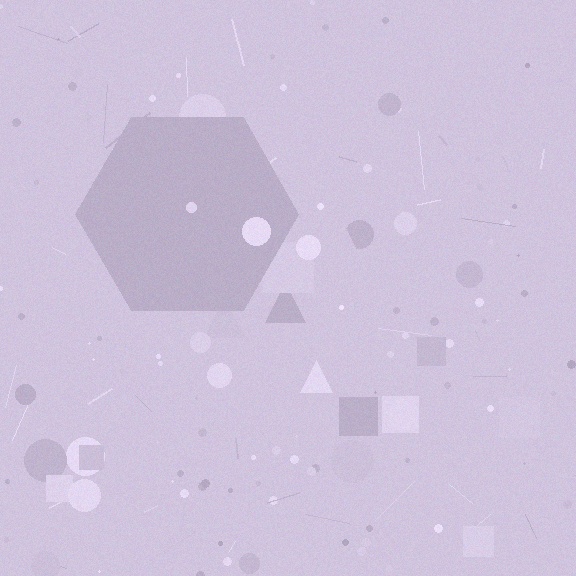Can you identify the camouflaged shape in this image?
The camouflaged shape is a hexagon.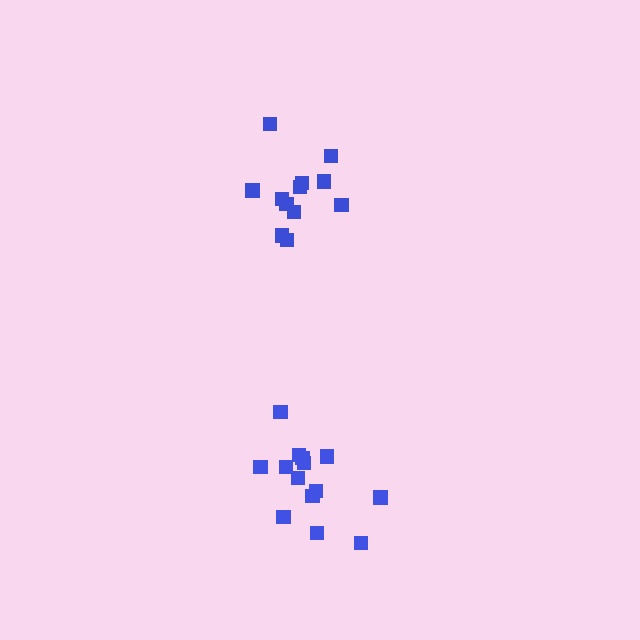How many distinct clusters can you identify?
There are 2 distinct clusters.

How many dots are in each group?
Group 1: 12 dots, Group 2: 15 dots (27 total).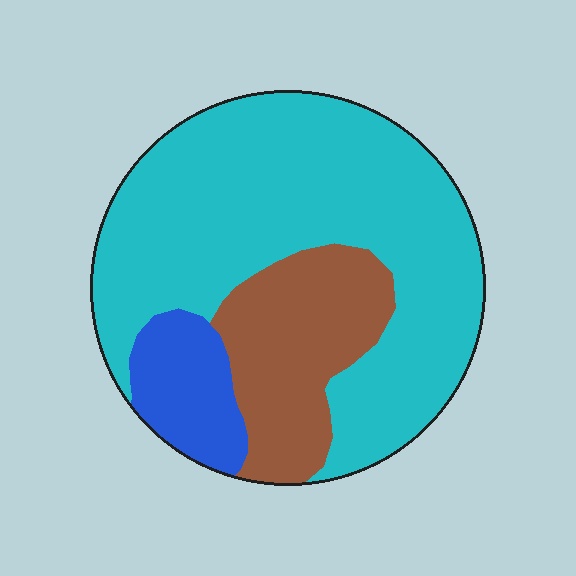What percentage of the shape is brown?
Brown takes up about one quarter (1/4) of the shape.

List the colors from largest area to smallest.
From largest to smallest: cyan, brown, blue.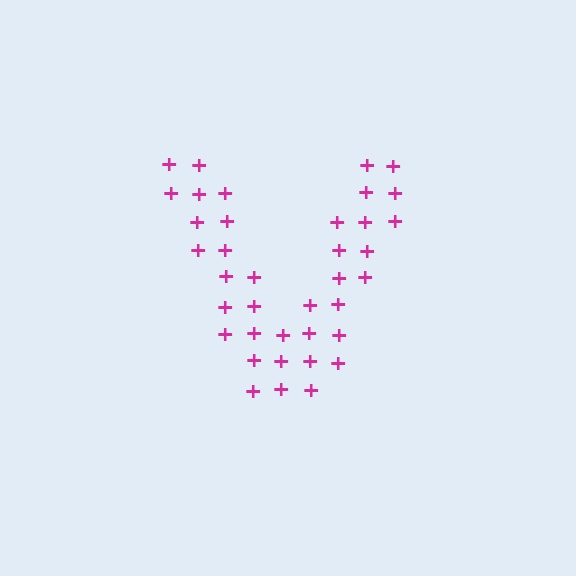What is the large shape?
The large shape is the letter V.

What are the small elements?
The small elements are plus signs.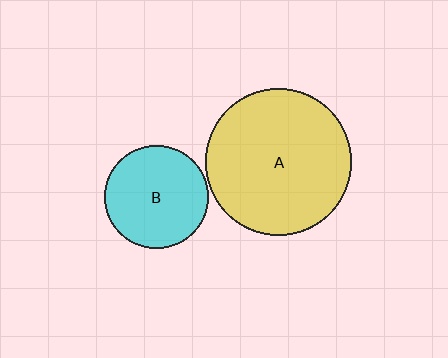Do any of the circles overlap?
No, none of the circles overlap.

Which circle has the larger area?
Circle A (yellow).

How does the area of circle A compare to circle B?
Approximately 2.0 times.